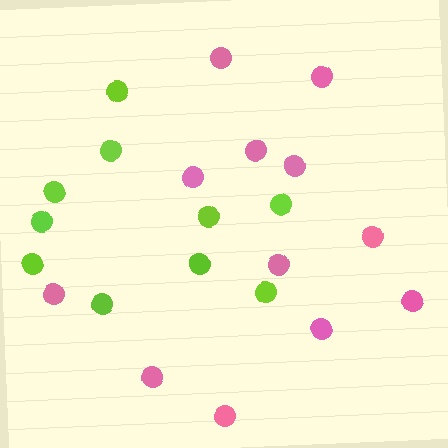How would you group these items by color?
There are 2 groups: one group of pink circles (12) and one group of lime circles (10).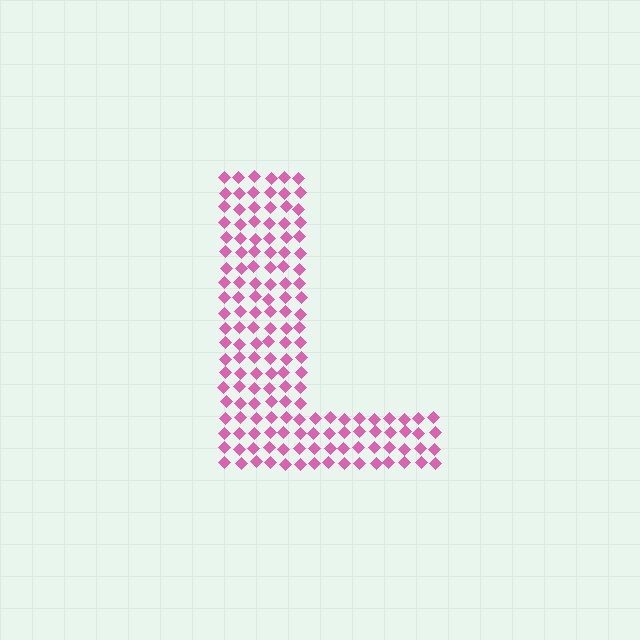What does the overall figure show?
The overall figure shows the letter L.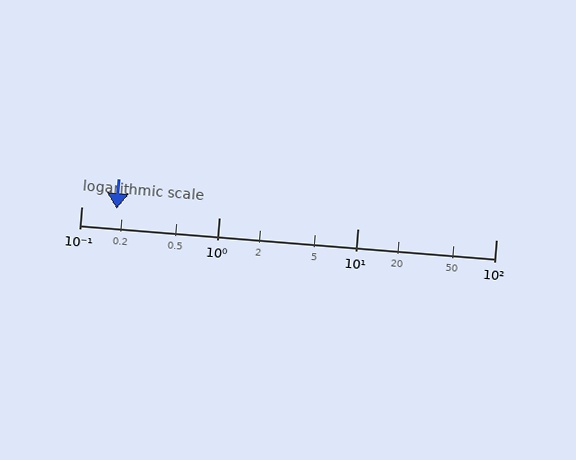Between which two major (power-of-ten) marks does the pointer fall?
The pointer is between 0.1 and 1.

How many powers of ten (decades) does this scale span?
The scale spans 3 decades, from 0.1 to 100.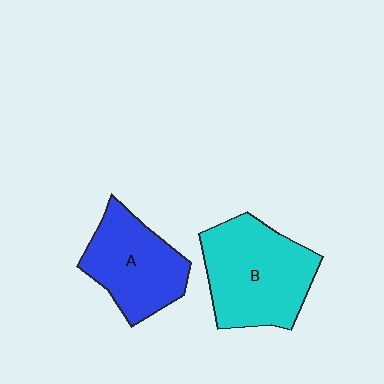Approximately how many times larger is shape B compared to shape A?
Approximately 1.3 times.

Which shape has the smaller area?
Shape A (blue).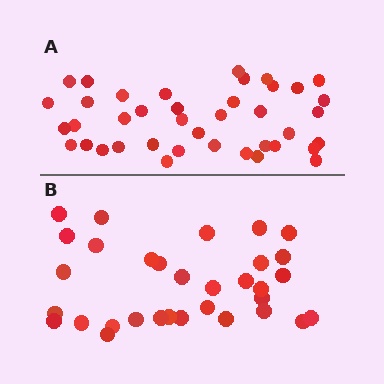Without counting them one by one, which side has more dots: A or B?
Region A (the top region) has more dots.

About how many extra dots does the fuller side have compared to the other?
Region A has roughly 8 or so more dots than region B.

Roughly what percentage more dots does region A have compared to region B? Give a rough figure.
About 25% more.